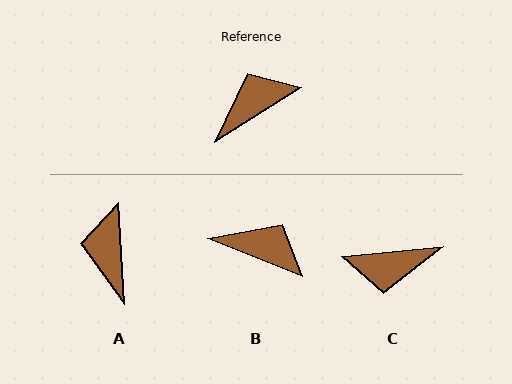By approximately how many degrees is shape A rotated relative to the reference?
Approximately 61 degrees counter-clockwise.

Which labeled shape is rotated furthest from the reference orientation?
C, about 154 degrees away.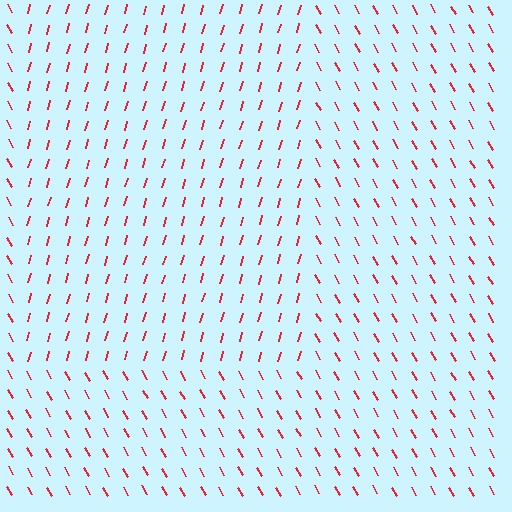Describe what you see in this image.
The image is filled with small red line segments. A rectangle region in the image has lines oriented differently from the surrounding lines, creating a visible texture boundary.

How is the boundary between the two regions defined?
The boundary is defined purely by a change in line orientation (approximately 45 degrees difference). All lines are the same color and thickness.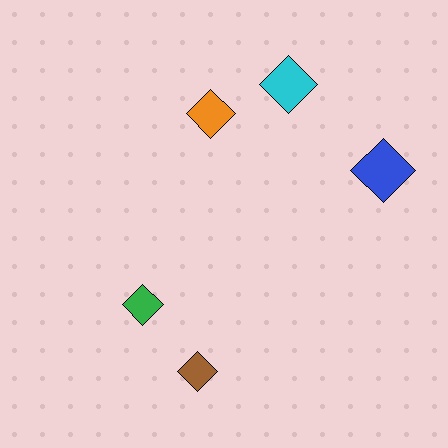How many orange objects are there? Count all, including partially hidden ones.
There is 1 orange object.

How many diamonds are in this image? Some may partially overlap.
There are 5 diamonds.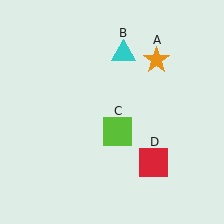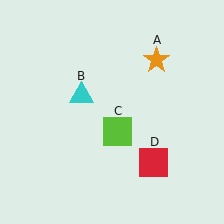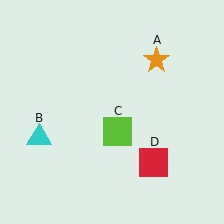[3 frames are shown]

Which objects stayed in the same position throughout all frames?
Orange star (object A) and lime square (object C) and red square (object D) remained stationary.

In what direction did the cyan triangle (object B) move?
The cyan triangle (object B) moved down and to the left.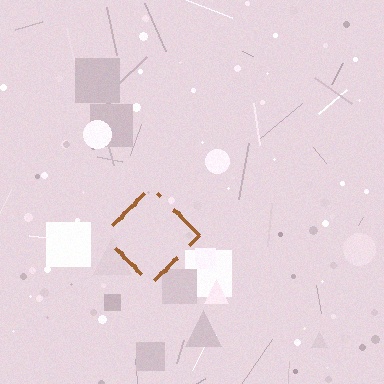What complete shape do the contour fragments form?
The contour fragments form a diamond.